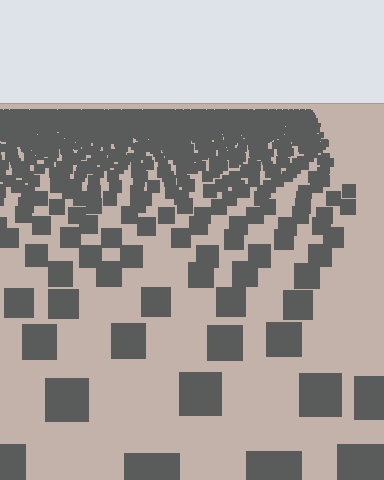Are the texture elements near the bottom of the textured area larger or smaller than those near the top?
Larger. Near the bottom, elements are closer to the viewer and appear at a bigger on-screen size.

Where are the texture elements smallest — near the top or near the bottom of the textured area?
Near the top.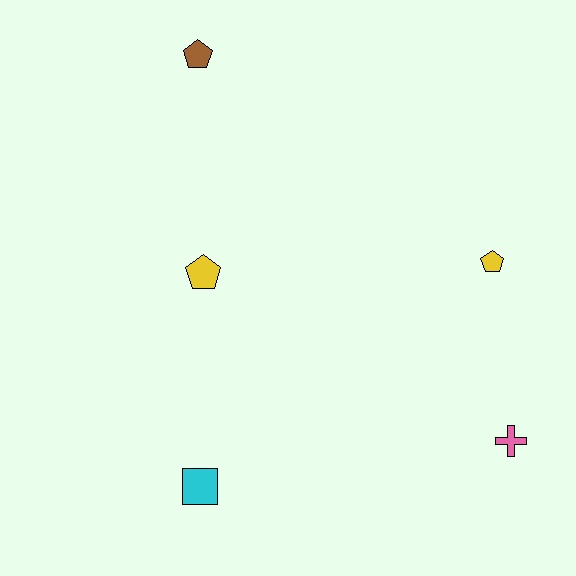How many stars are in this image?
There are no stars.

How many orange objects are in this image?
There are no orange objects.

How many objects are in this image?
There are 5 objects.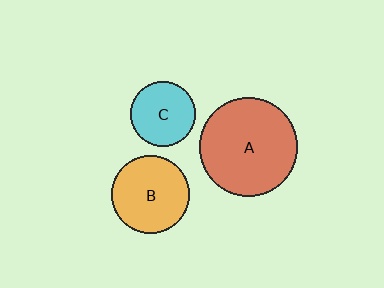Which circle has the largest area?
Circle A (red).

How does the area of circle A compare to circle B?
Approximately 1.6 times.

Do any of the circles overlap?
No, none of the circles overlap.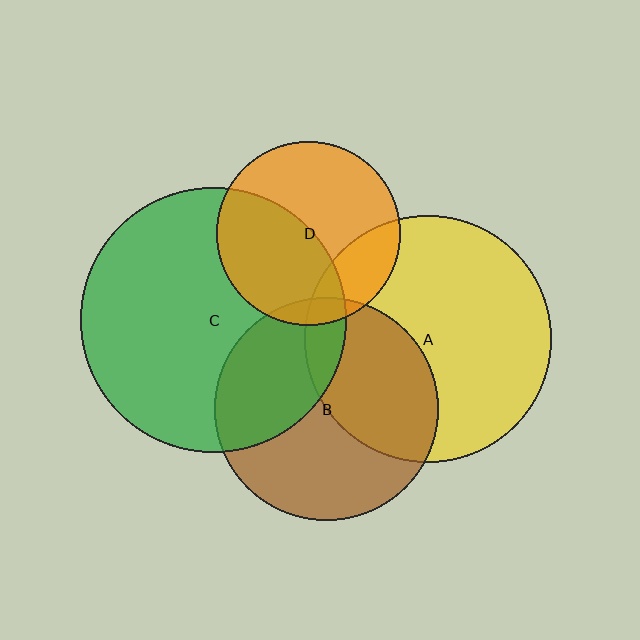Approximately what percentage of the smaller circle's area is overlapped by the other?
Approximately 35%.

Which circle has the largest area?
Circle C (green).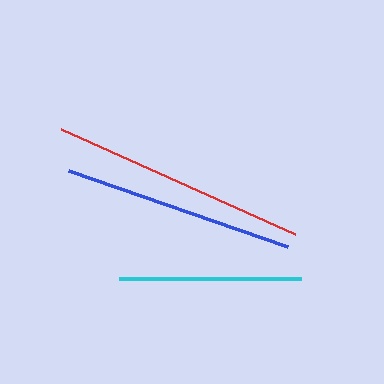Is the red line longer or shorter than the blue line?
The red line is longer than the blue line.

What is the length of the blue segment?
The blue segment is approximately 231 pixels long.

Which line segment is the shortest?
The cyan line is the shortest at approximately 182 pixels.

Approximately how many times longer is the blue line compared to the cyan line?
The blue line is approximately 1.3 times the length of the cyan line.